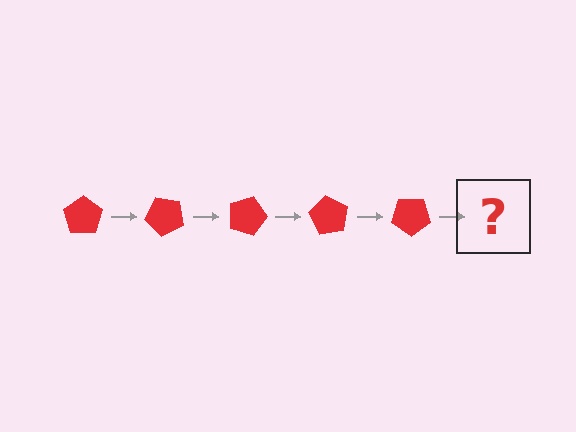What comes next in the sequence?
The next element should be a red pentagon rotated 225 degrees.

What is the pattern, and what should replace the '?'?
The pattern is that the pentagon rotates 45 degrees each step. The '?' should be a red pentagon rotated 225 degrees.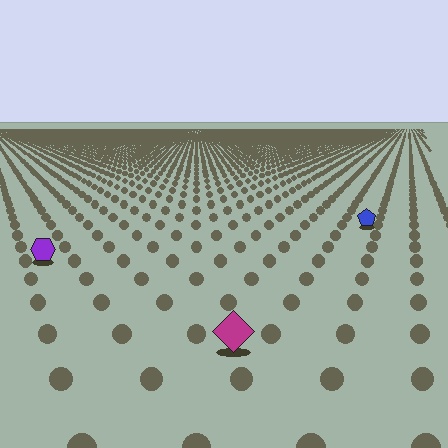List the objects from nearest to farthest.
From nearest to farthest: the magenta diamond, the purple hexagon, the blue pentagon.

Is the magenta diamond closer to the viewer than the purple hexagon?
Yes. The magenta diamond is closer — you can tell from the texture gradient: the ground texture is coarser near it.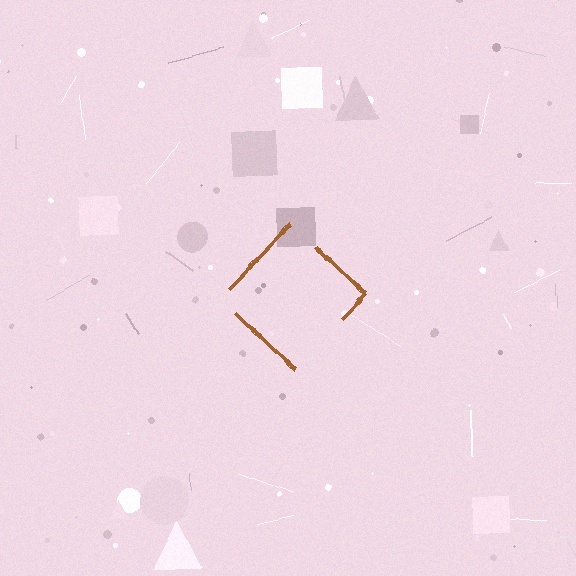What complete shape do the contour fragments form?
The contour fragments form a diamond.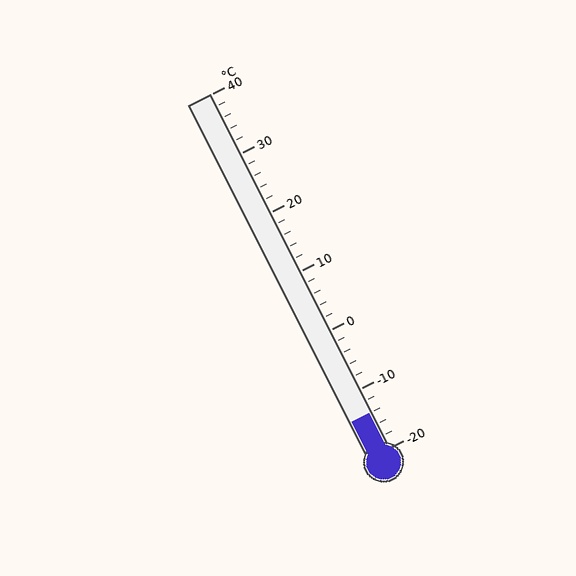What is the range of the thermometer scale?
The thermometer scale ranges from -20°C to 40°C.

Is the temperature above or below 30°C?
The temperature is below 30°C.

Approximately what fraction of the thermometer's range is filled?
The thermometer is filled to approximately 10% of its range.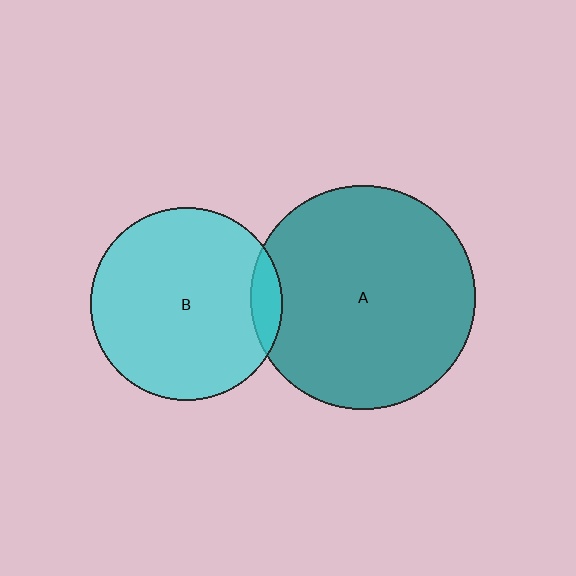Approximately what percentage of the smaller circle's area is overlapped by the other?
Approximately 10%.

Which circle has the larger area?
Circle A (teal).